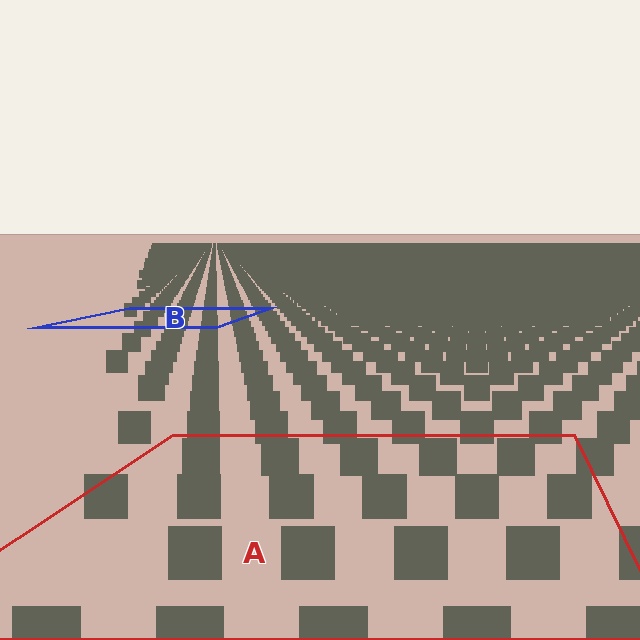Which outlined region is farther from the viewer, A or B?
Region B is farther from the viewer — the texture elements inside it appear smaller and more densely packed.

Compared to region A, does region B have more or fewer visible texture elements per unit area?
Region B has more texture elements per unit area — they are packed more densely because it is farther away.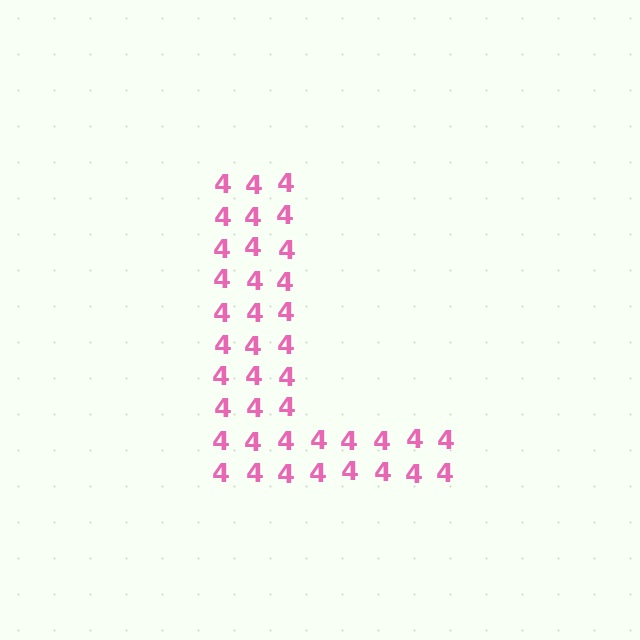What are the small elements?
The small elements are digit 4's.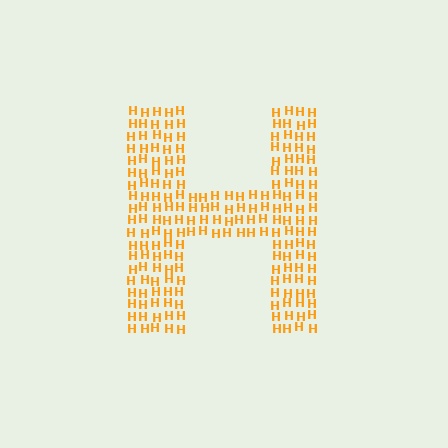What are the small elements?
The small elements are letter H's.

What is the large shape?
The large shape is the letter H.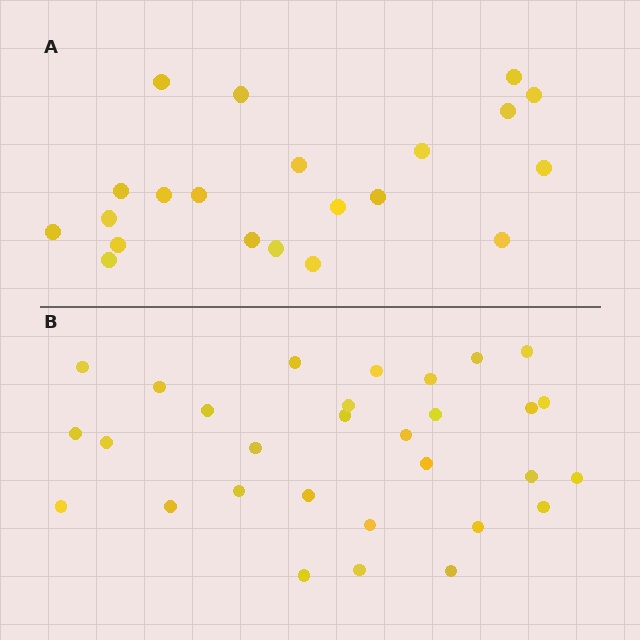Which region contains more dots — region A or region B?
Region B (the bottom region) has more dots.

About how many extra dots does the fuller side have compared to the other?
Region B has roughly 8 or so more dots than region A.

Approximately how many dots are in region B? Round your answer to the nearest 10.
About 30 dots.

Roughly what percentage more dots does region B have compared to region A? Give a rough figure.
About 45% more.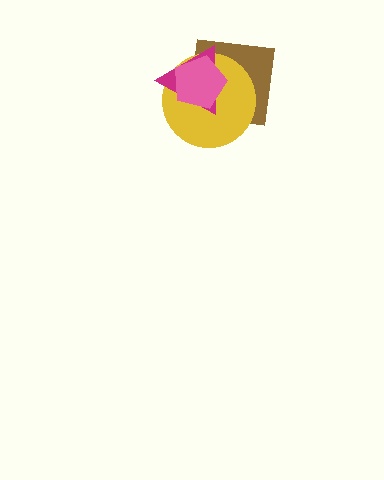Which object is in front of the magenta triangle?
The pink pentagon is in front of the magenta triangle.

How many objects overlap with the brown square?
3 objects overlap with the brown square.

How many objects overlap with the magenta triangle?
3 objects overlap with the magenta triangle.